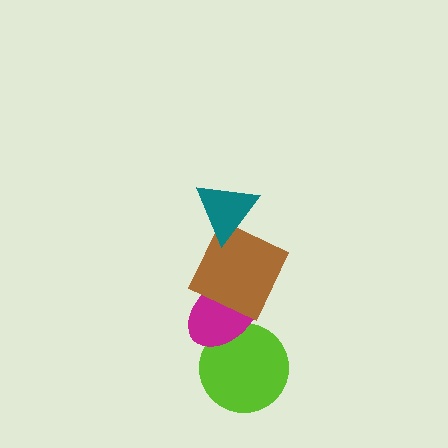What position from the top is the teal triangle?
The teal triangle is 1st from the top.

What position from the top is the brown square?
The brown square is 2nd from the top.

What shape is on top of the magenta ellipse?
The brown square is on top of the magenta ellipse.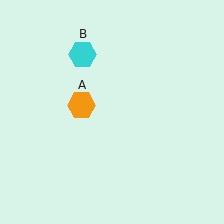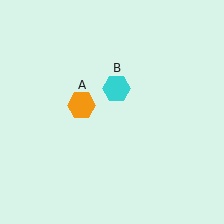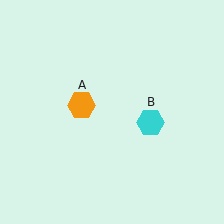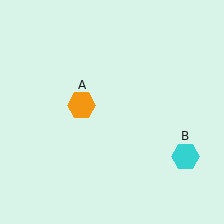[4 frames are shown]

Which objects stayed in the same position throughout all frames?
Orange hexagon (object A) remained stationary.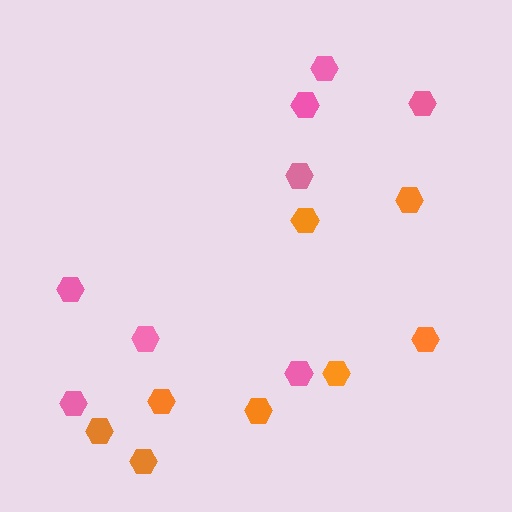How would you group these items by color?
There are 2 groups: one group of orange hexagons (8) and one group of pink hexagons (8).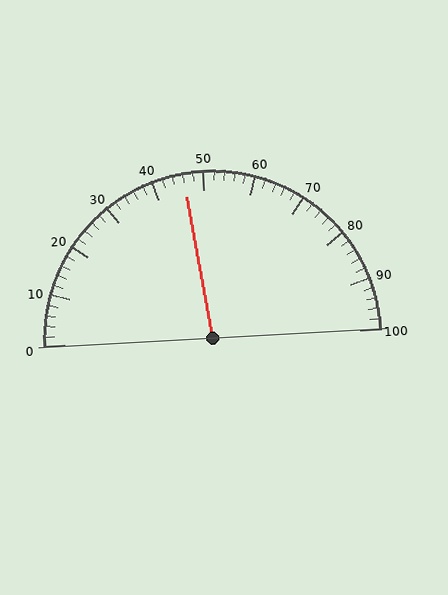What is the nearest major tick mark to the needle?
The nearest major tick mark is 50.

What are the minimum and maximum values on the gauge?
The gauge ranges from 0 to 100.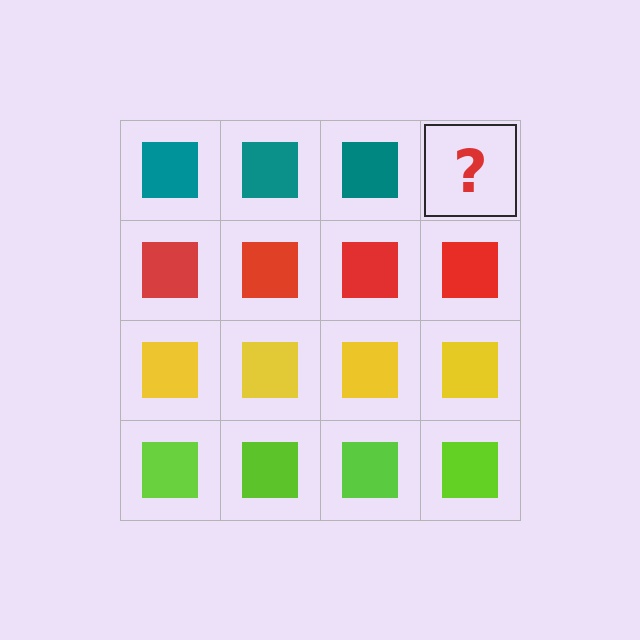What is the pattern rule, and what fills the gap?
The rule is that each row has a consistent color. The gap should be filled with a teal square.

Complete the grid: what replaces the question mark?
The question mark should be replaced with a teal square.